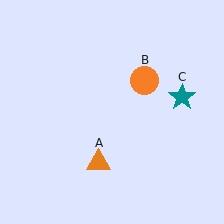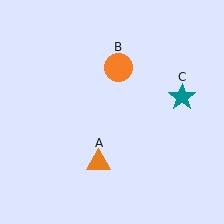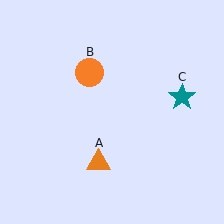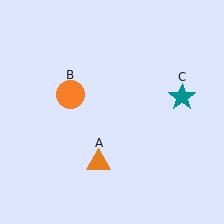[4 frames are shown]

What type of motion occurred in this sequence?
The orange circle (object B) rotated counterclockwise around the center of the scene.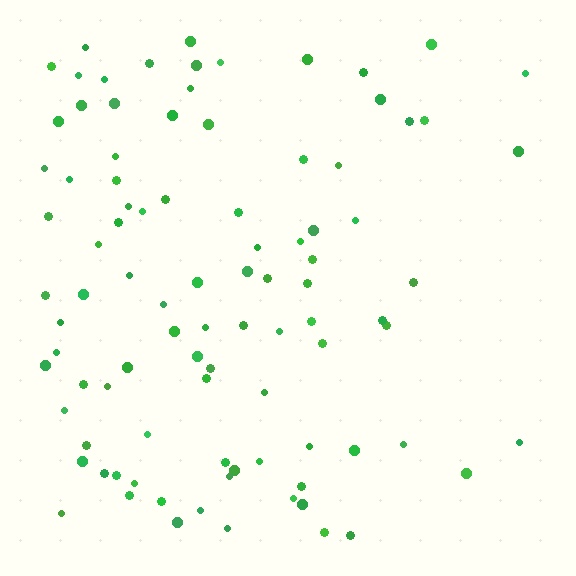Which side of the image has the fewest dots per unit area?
The right.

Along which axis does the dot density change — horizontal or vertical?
Horizontal.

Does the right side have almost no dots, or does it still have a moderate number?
Still a moderate number, just noticeably fewer than the left.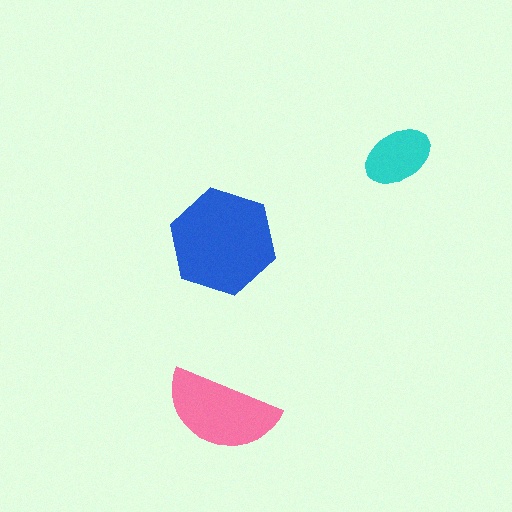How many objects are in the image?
There are 3 objects in the image.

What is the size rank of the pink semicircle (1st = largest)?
2nd.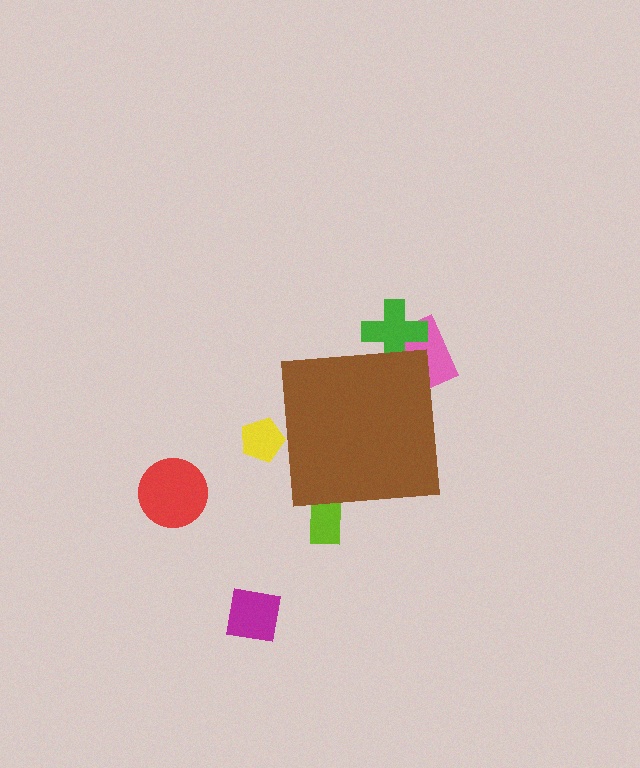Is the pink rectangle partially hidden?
Yes, the pink rectangle is partially hidden behind the brown square.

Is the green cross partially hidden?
Yes, the green cross is partially hidden behind the brown square.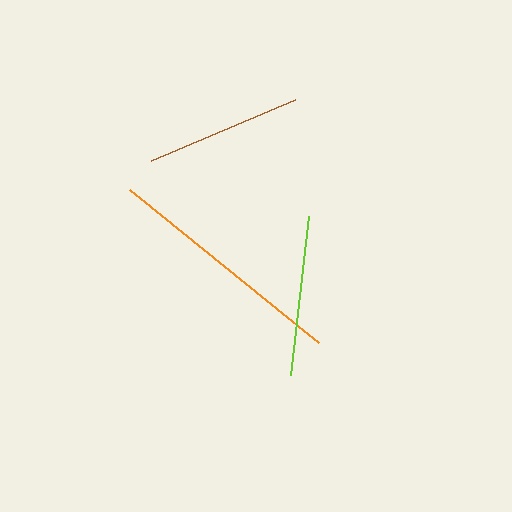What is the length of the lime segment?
The lime segment is approximately 159 pixels long.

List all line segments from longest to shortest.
From longest to shortest: orange, lime, brown.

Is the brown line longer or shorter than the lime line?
The lime line is longer than the brown line.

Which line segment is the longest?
The orange line is the longest at approximately 243 pixels.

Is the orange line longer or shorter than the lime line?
The orange line is longer than the lime line.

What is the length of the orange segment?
The orange segment is approximately 243 pixels long.